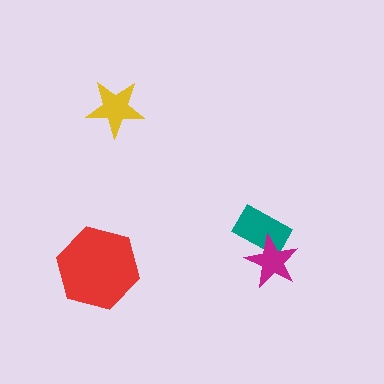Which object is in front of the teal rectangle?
The magenta star is in front of the teal rectangle.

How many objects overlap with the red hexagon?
0 objects overlap with the red hexagon.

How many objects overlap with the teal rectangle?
1 object overlaps with the teal rectangle.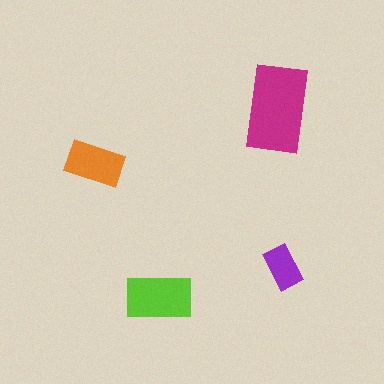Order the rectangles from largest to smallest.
the magenta one, the lime one, the orange one, the purple one.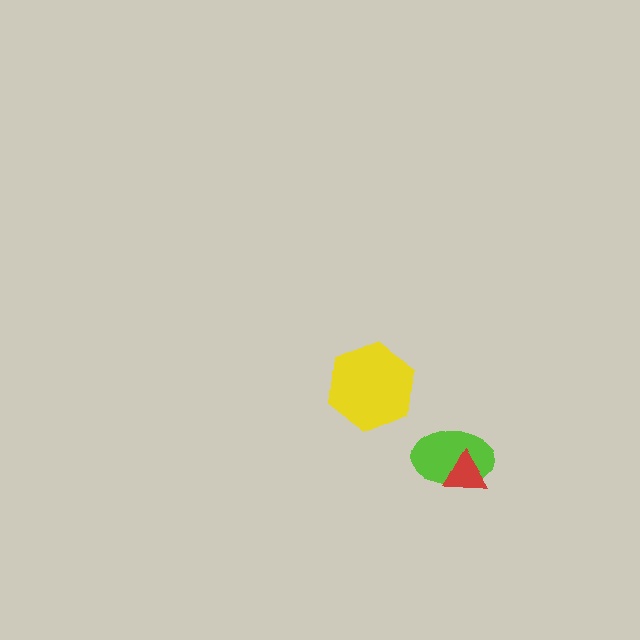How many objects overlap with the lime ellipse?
1 object overlaps with the lime ellipse.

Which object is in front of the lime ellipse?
The red triangle is in front of the lime ellipse.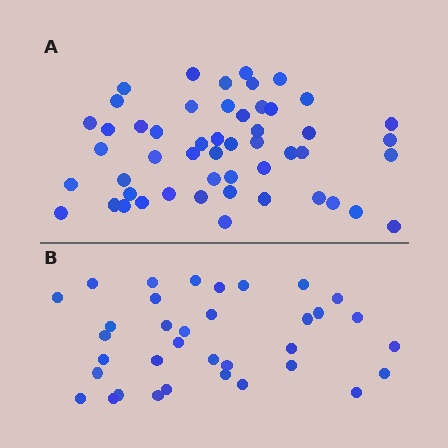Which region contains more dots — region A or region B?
Region A (the top region) has more dots.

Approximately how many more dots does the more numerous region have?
Region A has approximately 15 more dots than region B.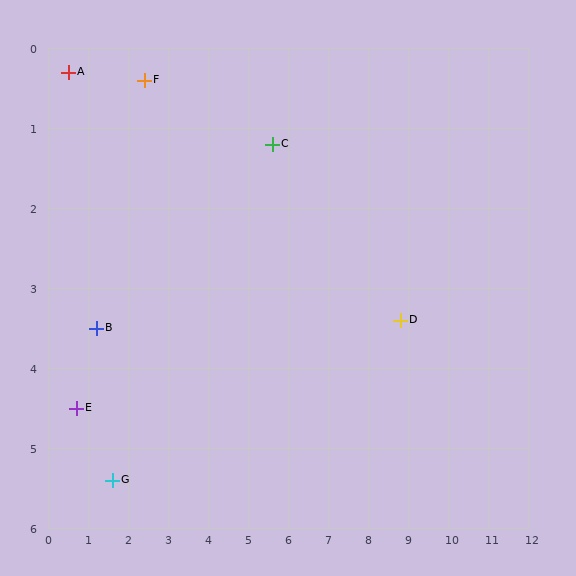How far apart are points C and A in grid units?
Points C and A are about 5.2 grid units apart.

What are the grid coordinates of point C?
Point C is at approximately (5.6, 1.2).